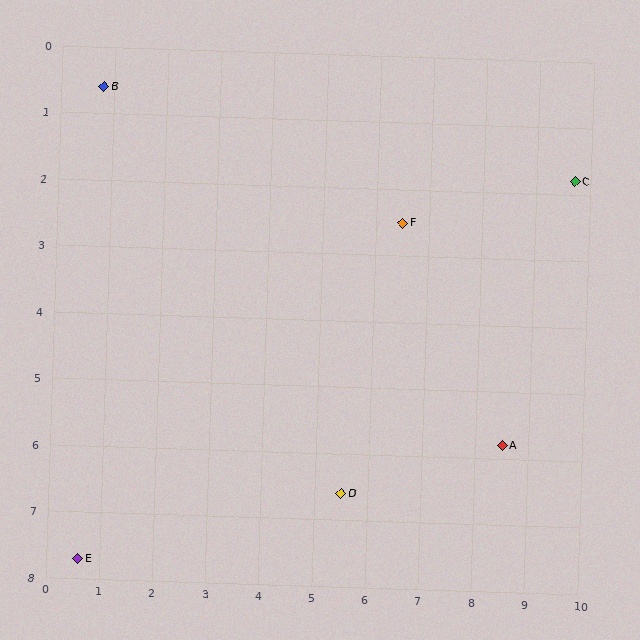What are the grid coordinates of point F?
Point F is at approximately (6.5, 2.5).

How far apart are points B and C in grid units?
Points B and C are about 9.0 grid units apart.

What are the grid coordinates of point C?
Point C is at approximately (9.7, 1.8).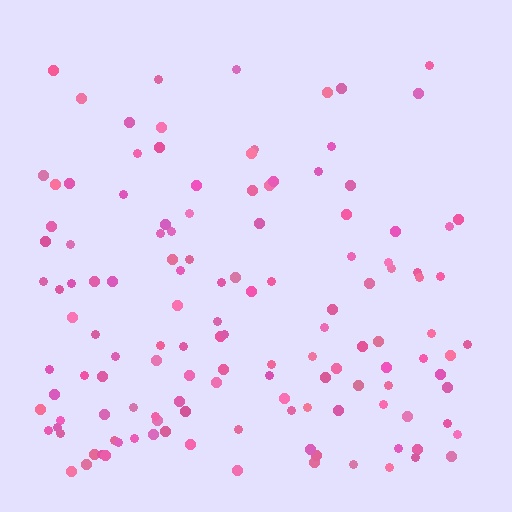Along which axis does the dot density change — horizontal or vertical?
Vertical.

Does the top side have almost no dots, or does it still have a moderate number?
Still a moderate number, just noticeably fewer than the bottom.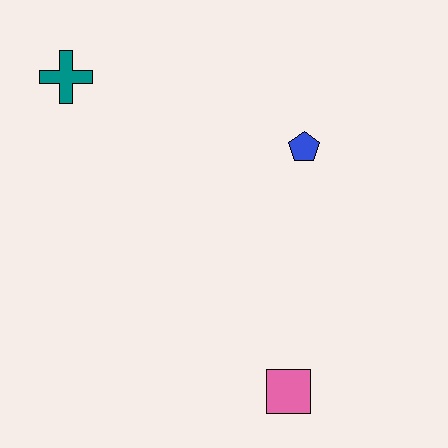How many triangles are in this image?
There are no triangles.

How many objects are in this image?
There are 3 objects.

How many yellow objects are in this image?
There are no yellow objects.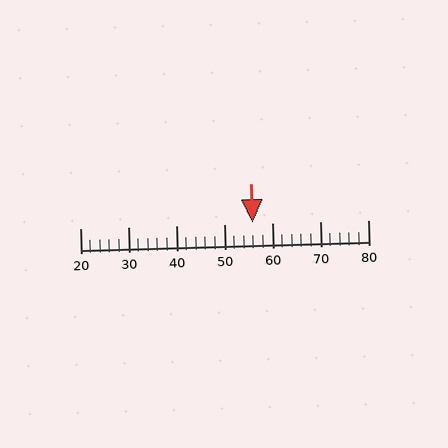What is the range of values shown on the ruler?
The ruler shows values from 20 to 80.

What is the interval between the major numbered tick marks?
The major tick marks are spaced 10 units apart.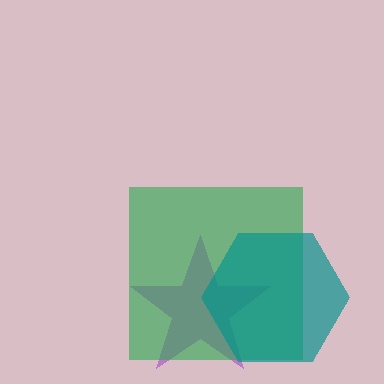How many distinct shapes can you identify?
There are 3 distinct shapes: a purple star, a green square, a teal hexagon.